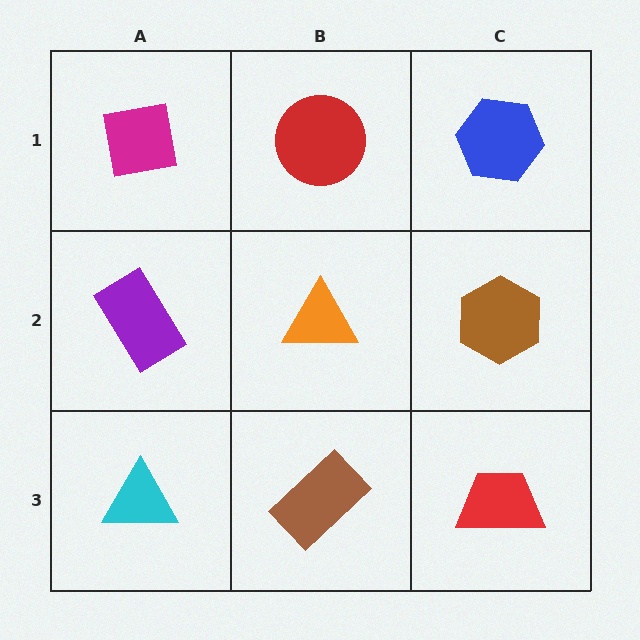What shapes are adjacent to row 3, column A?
A purple rectangle (row 2, column A), a brown rectangle (row 3, column B).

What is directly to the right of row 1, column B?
A blue hexagon.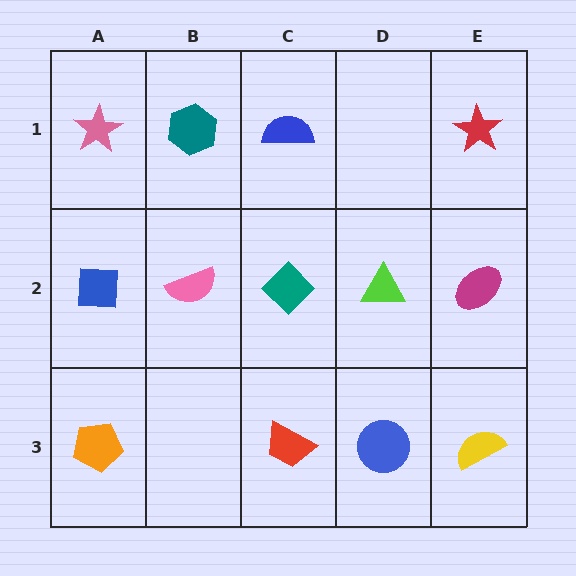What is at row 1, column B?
A teal hexagon.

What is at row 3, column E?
A yellow semicircle.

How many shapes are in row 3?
4 shapes.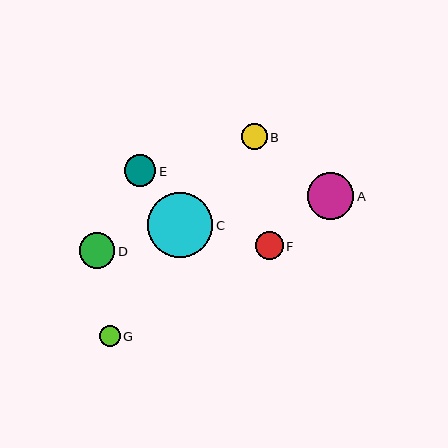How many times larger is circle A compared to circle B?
Circle A is approximately 1.8 times the size of circle B.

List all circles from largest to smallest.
From largest to smallest: C, A, D, E, F, B, G.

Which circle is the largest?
Circle C is the largest with a size of approximately 65 pixels.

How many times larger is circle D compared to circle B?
Circle D is approximately 1.4 times the size of circle B.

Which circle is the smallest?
Circle G is the smallest with a size of approximately 21 pixels.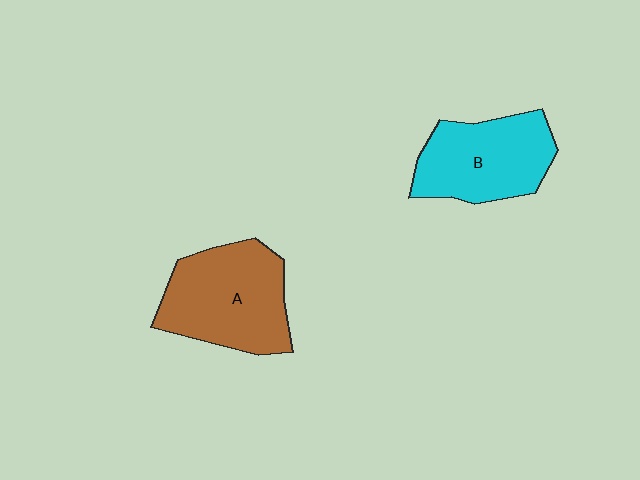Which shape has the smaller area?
Shape B (cyan).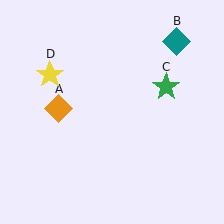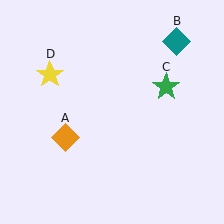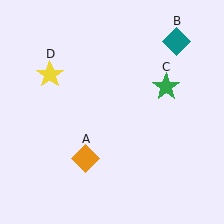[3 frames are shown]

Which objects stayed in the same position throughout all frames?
Teal diamond (object B) and green star (object C) and yellow star (object D) remained stationary.